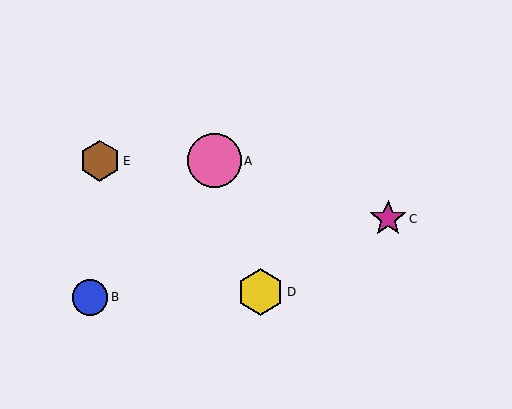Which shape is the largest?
The pink circle (labeled A) is the largest.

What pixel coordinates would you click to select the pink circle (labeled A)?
Click at (214, 161) to select the pink circle A.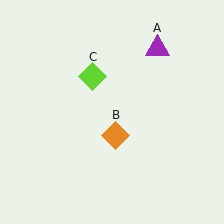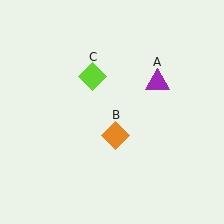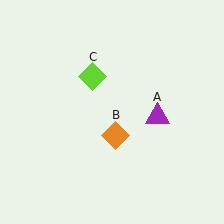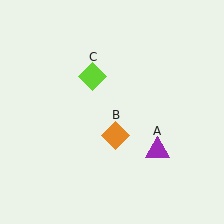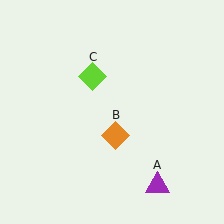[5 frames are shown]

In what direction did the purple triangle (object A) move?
The purple triangle (object A) moved down.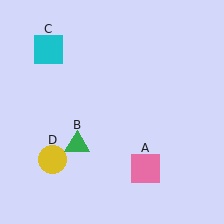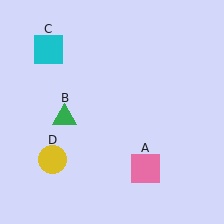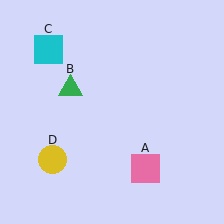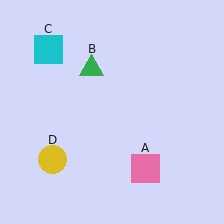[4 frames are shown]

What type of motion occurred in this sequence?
The green triangle (object B) rotated clockwise around the center of the scene.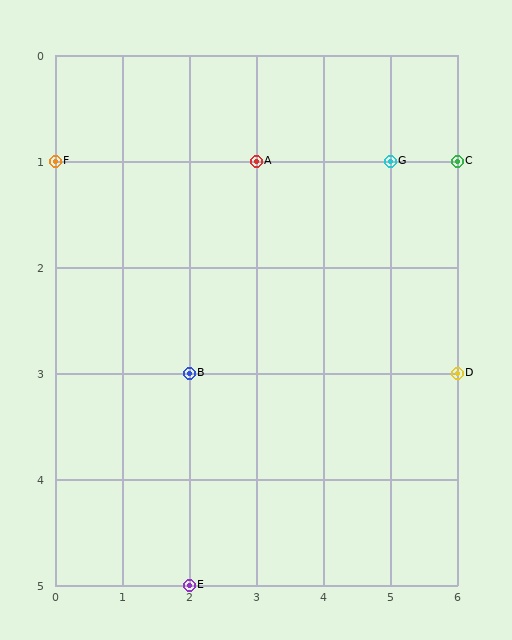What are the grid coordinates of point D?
Point D is at grid coordinates (6, 3).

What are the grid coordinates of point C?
Point C is at grid coordinates (6, 1).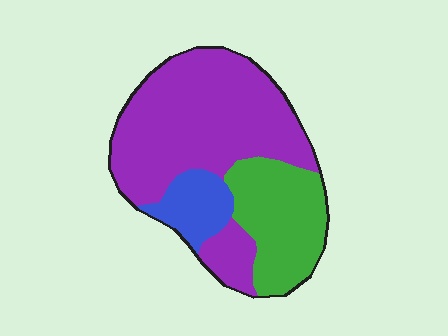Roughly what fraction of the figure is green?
Green covers roughly 25% of the figure.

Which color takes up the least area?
Blue, at roughly 10%.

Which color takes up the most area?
Purple, at roughly 60%.